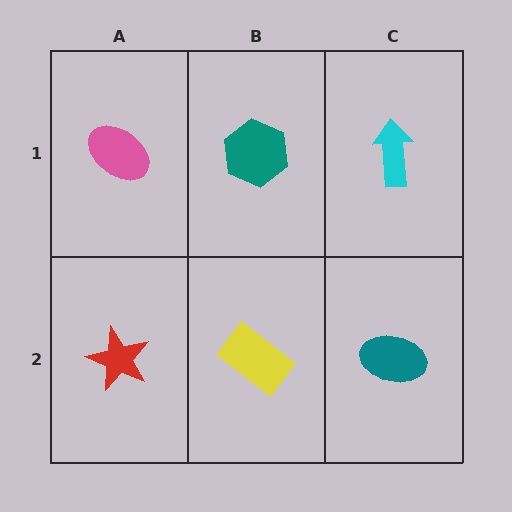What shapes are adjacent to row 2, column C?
A cyan arrow (row 1, column C), a yellow rectangle (row 2, column B).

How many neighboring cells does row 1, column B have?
3.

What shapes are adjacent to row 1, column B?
A yellow rectangle (row 2, column B), a pink ellipse (row 1, column A), a cyan arrow (row 1, column C).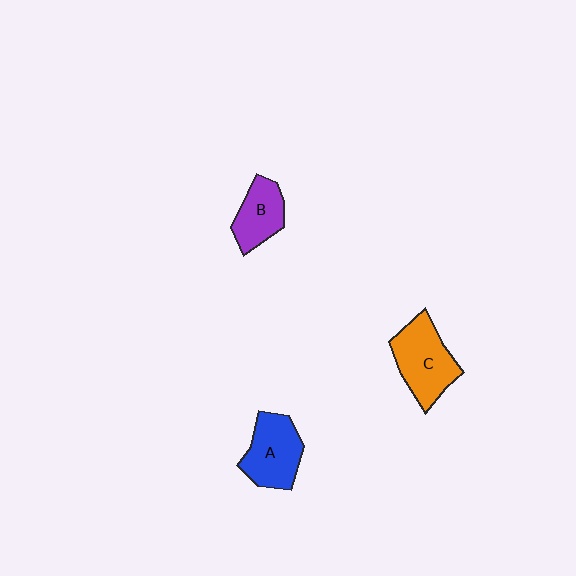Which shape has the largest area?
Shape C (orange).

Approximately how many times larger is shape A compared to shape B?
Approximately 1.3 times.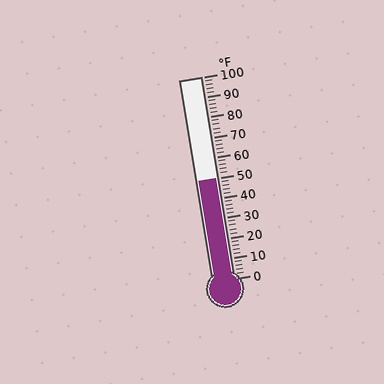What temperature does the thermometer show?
The thermometer shows approximately 50°F.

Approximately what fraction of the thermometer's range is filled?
The thermometer is filled to approximately 50% of its range.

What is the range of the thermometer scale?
The thermometer scale ranges from 0°F to 100°F.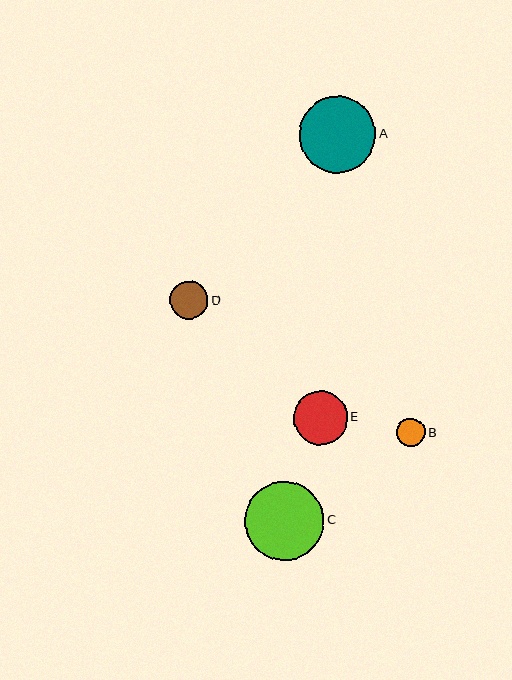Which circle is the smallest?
Circle B is the smallest with a size of approximately 28 pixels.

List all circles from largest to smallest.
From largest to smallest: C, A, E, D, B.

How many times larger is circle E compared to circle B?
Circle E is approximately 1.9 times the size of circle B.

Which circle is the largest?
Circle C is the largest with a size of approximately 79 pixels.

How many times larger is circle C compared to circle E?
Circle C is approximately 1.5 times the size of circle E.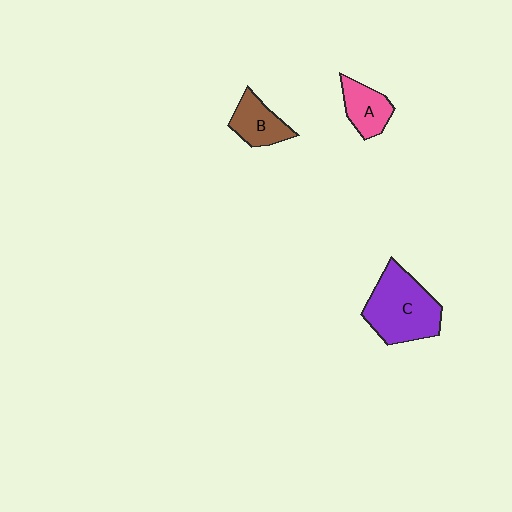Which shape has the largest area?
Shape C (purple).